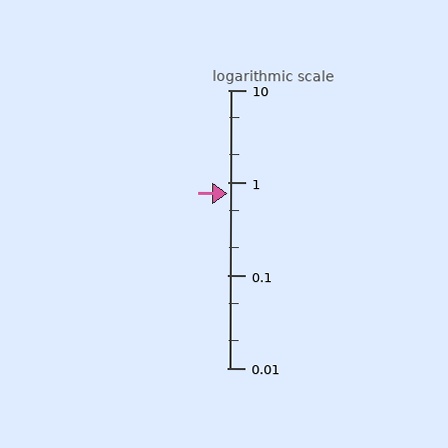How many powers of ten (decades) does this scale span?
The scale spans 3 decades, from 0.01 to 10.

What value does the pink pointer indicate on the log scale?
The pointer indicates approximately 0.77.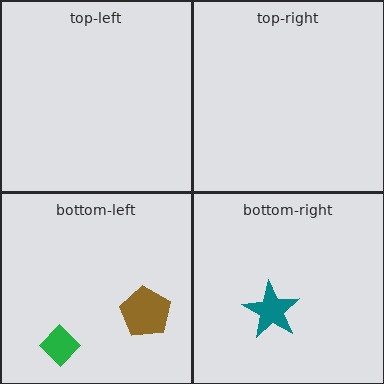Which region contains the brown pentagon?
The bottom-left region.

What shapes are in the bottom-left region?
The green diamond, the brown pentagon.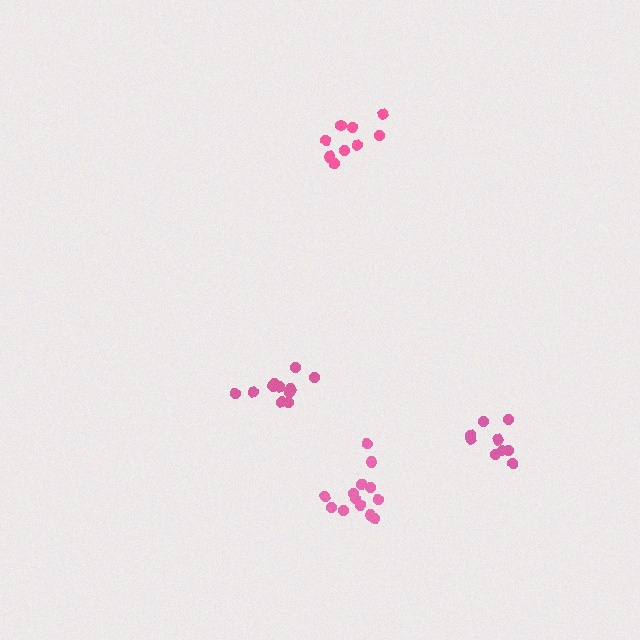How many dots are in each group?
Group 1: 11 dots, Group 2: 9 dots, Group 3: 9 dots, Group 4: 13 dots (42 total).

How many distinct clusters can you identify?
There are 4 distinct clusters.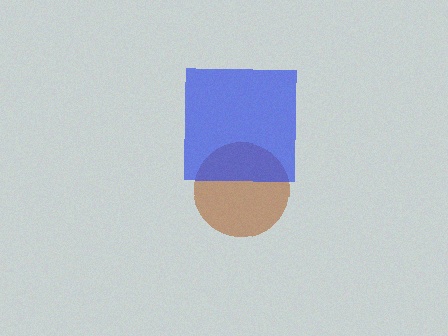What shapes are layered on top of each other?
The layered shapes are: a brown circle, a blue square.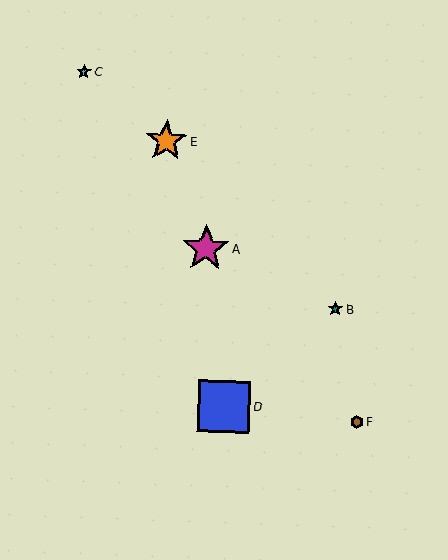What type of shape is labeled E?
Shape E is an orange star.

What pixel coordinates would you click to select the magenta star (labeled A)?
Click at (206, 248) to select the magenta star A.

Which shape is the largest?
The blue square (labeled D) is the largest.